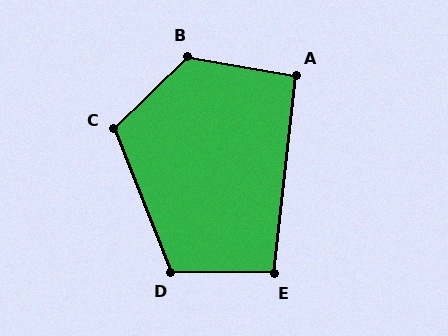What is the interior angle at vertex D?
Approximately 112 degrees (obtuse).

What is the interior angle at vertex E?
Approximately 95 degrees (obtuse).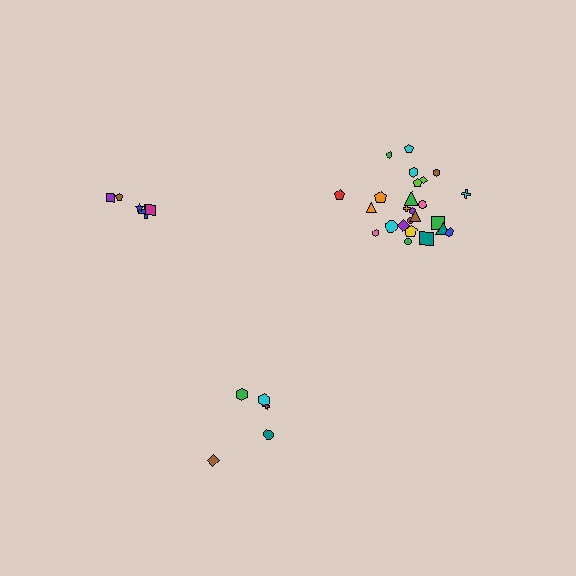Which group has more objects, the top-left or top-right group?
The top-right group.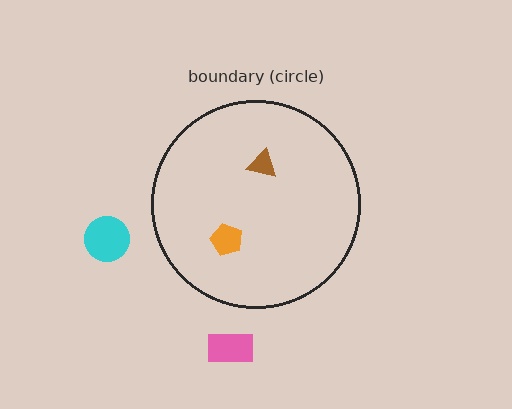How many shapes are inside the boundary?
2 inside, 2 outside.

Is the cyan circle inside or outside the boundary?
Outside.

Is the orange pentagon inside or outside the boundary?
Inside.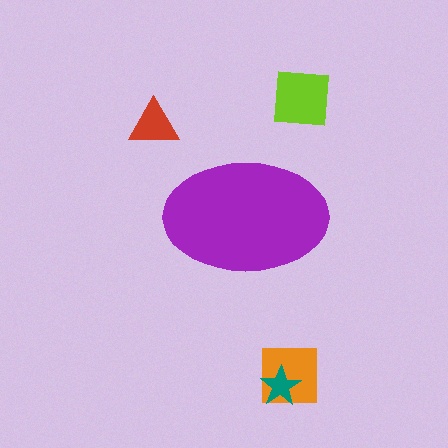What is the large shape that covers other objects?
A purple ellipse.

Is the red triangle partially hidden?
No, the red triangle is fully visible.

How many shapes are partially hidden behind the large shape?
0 shapes are partially hidden.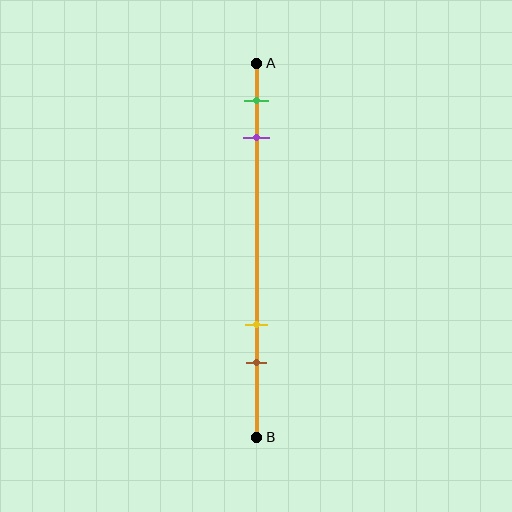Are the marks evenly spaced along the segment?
No, the marks are not evenly spaced.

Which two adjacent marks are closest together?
The green and purple marks are the closest adjacent pair.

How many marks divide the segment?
There are 4 marks dividing the segment.